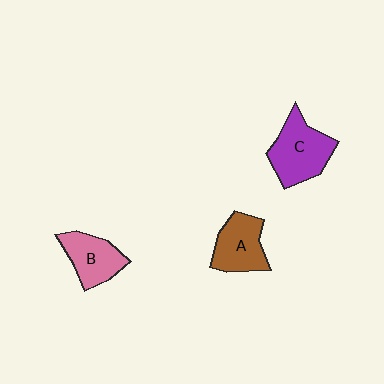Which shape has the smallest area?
Shape B (pink).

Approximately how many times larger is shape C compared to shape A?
Approximately 1.2 times.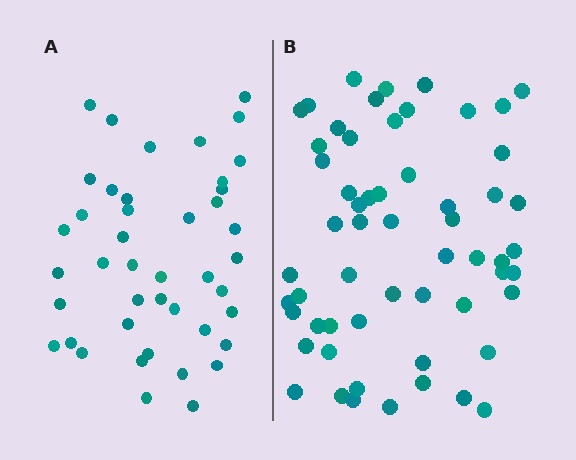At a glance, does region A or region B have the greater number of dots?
Region B (the right region) has more dots.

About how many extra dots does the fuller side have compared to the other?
Region B has approximately 15 more dots than region A.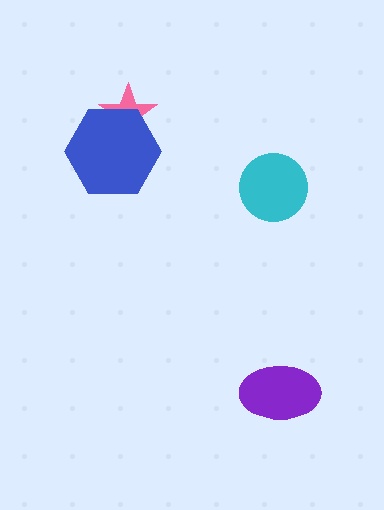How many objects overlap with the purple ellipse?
0 objects overlap with the purple ellipse.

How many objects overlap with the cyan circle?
0 objects overlap with the cyan circle.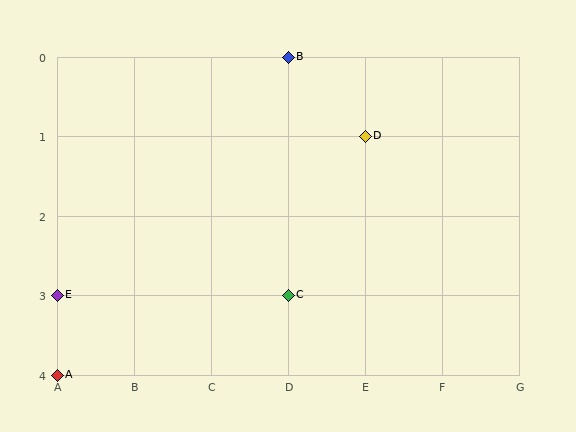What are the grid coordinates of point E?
Point E is at grid coordinates (A, 3).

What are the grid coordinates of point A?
Point A is at grid coordinates (A, 4).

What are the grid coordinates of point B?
Point B is at grid coordinates (D, 0).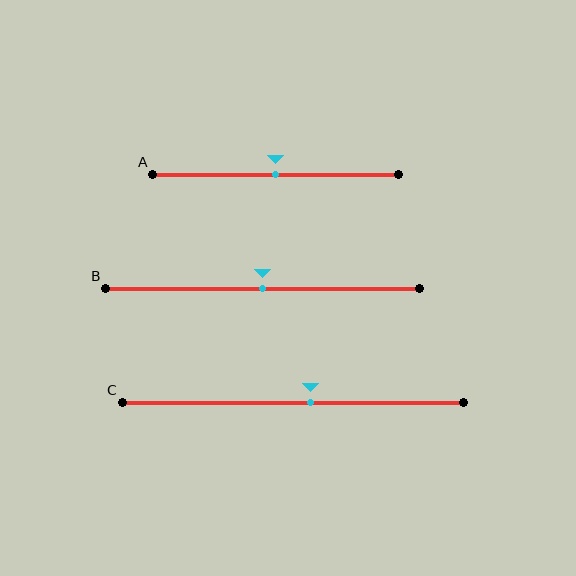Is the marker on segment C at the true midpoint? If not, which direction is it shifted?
No, the marker on segment C is shifted to the right by about 5% of the segment length.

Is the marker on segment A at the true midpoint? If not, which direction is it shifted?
Yes, the marker on segment A is at the true midpoint.